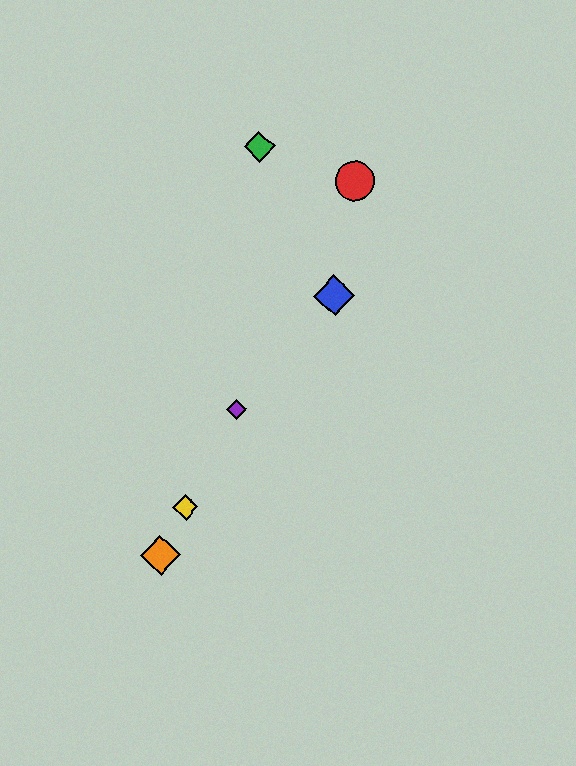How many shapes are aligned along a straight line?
4 shapes (the red circle, the yellow diamond, the purple diamond, the orange diamond) are aligned along a straight line.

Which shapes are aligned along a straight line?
The red circle, the yellow diamond, the purple diamond, the orange diamond are aligned along a straight line.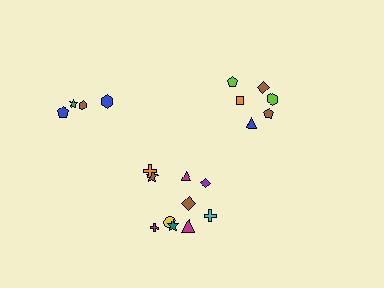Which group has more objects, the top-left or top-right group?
The top-right group.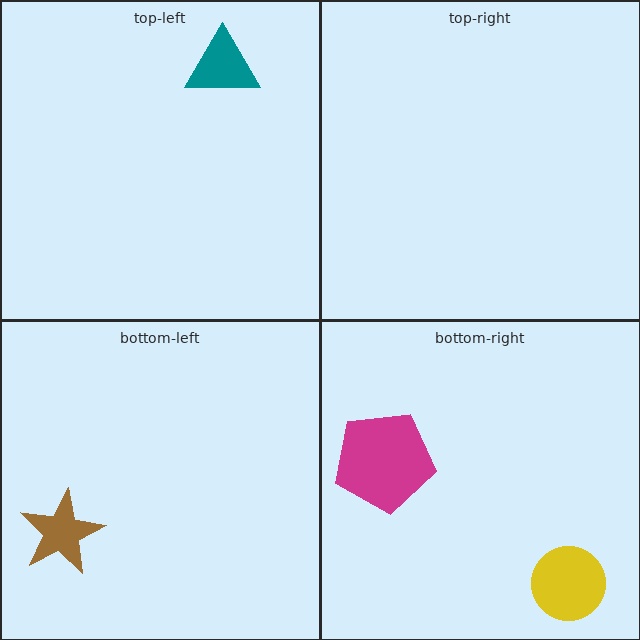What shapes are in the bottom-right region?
The yellow circle, the magenta pentagon.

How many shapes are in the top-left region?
1.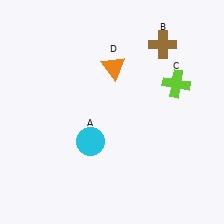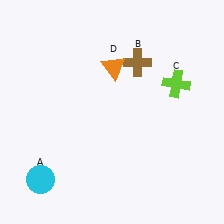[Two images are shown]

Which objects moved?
The objects that moved are: the cyan circle (A), the brown cross (B).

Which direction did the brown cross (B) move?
The brown cross (B) moved left.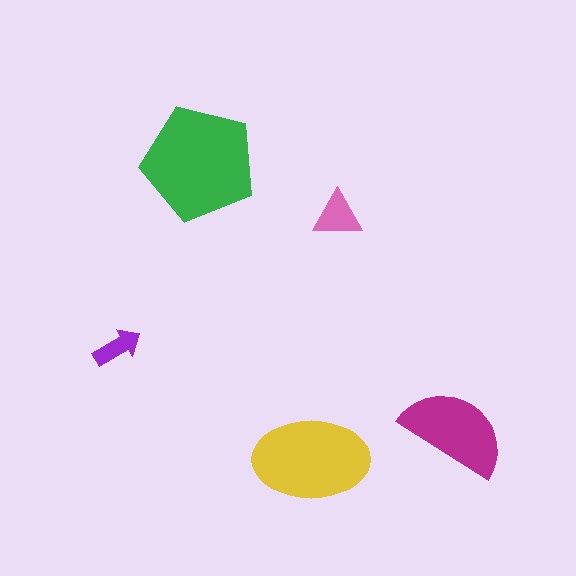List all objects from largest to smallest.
The green pentagon, the yellow ellipse, the magenta semicircle, the pink triangle, the purple arrow.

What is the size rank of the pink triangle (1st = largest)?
4th.